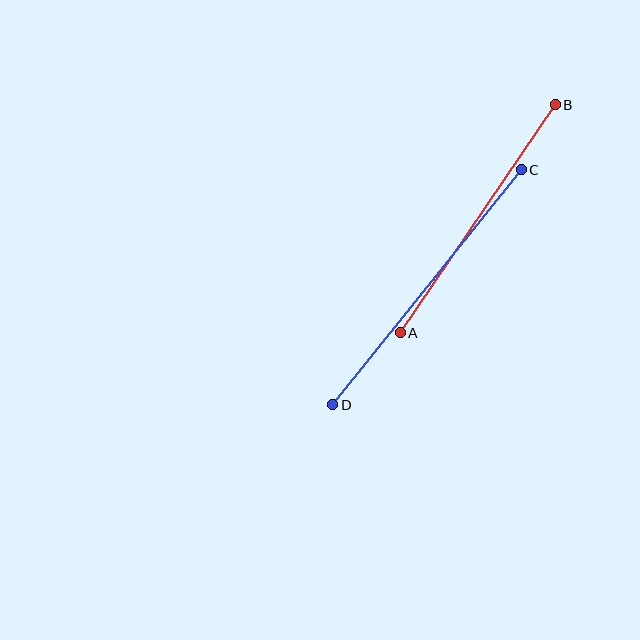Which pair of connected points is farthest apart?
Points C and D are farthest apart.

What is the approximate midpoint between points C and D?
The midpoint is at approximately (427, 287) pixels.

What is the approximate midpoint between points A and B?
The midpoint is at approximately (478, 219) pixels.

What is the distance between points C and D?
The distance is approximately 301 pixels.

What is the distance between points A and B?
The distance is approximately 276 pixels.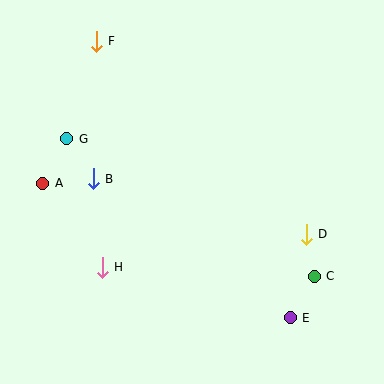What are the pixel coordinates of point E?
Point E is at (290, 318).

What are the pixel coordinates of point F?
Point F is at (96, 41).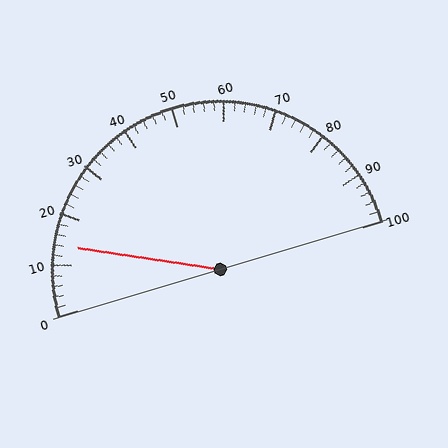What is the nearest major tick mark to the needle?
The nearest major tick mark is 10.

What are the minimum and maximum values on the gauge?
The gauge ranges from 0 to 100.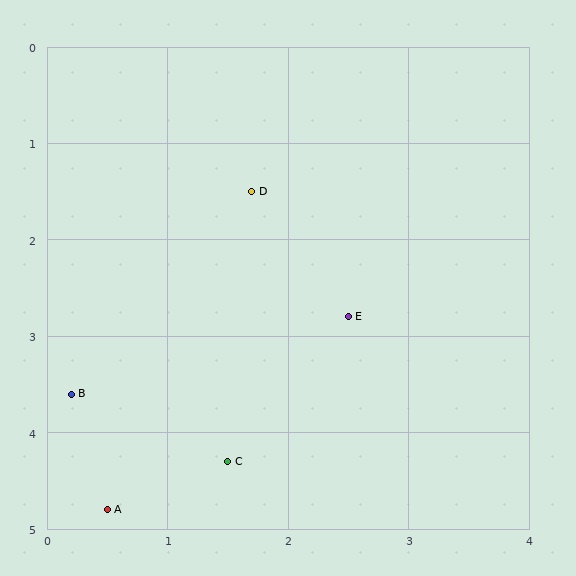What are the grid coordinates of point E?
Point E is at approximately (2.5, 2.8).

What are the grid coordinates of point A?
Point A is at approximately (0.5, 4.8).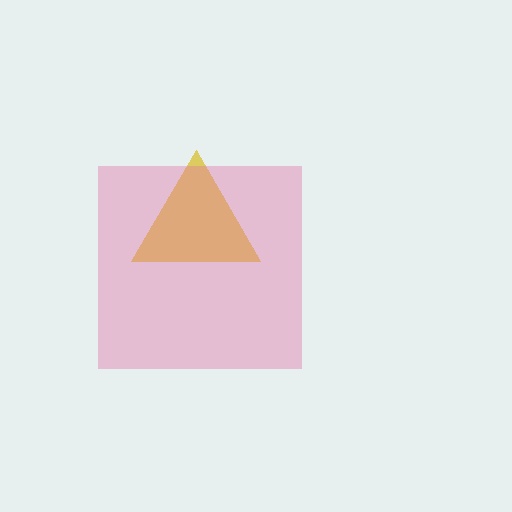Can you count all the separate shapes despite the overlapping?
Yes, there are 2 separate shapes.